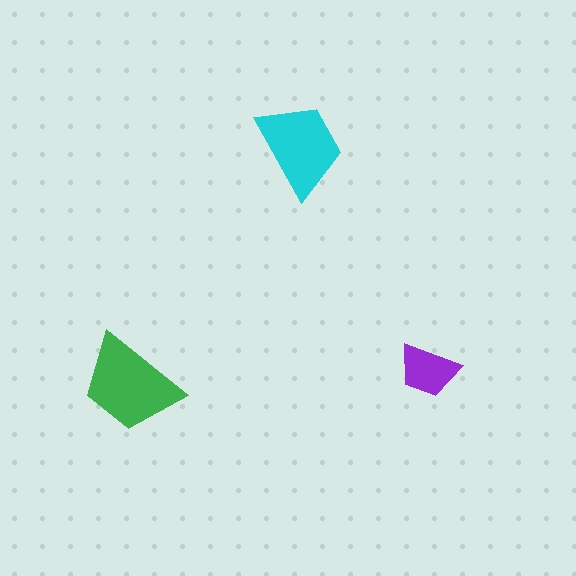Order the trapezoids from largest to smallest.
the green one, the cyan one, the purple one.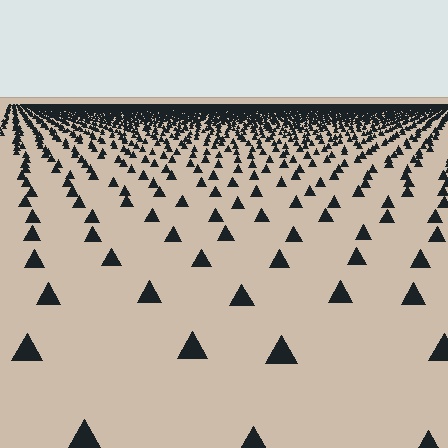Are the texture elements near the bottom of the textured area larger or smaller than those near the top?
Larger. Near the bottom, elements are closer to the viewer and appear at a bigger on-screen size.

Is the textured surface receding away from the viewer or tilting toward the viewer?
The surface is receding away from the viewer. Texture elements get smaller and denser toward the top.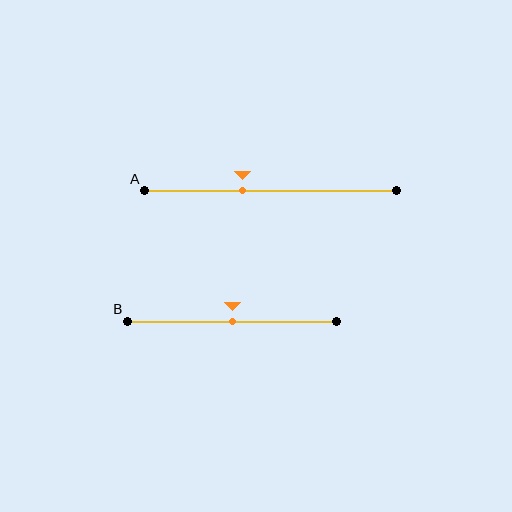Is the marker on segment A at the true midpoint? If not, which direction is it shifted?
No, the marker on segment A is shifted to the left by about 11% of the segment length.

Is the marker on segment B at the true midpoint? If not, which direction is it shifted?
Yes, the marker on segment B is at the true midpoint.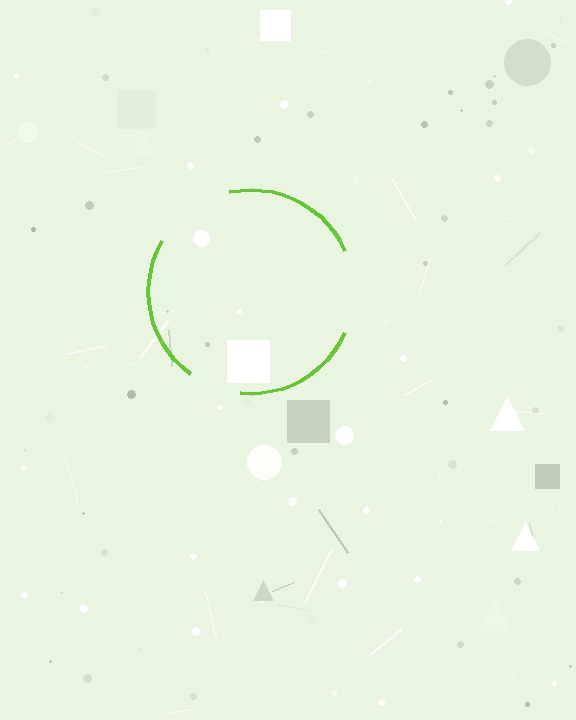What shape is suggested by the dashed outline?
The dashed outline suggests a circle.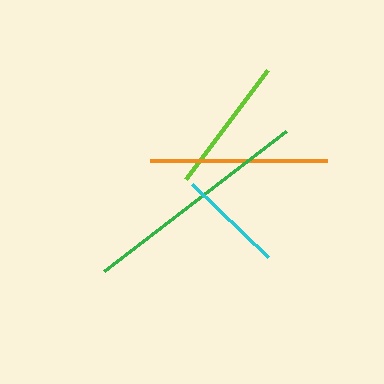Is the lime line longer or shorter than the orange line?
The orange line is longer than the lime line.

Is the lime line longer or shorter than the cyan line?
The lime line is longer than the cyan line.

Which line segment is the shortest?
The cyan line is the shortest at approximately 106 pixels.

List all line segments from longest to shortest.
From longest to shortest: green, orange, lime, cyan.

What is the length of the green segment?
The green segment is approximately 230 pixels long.